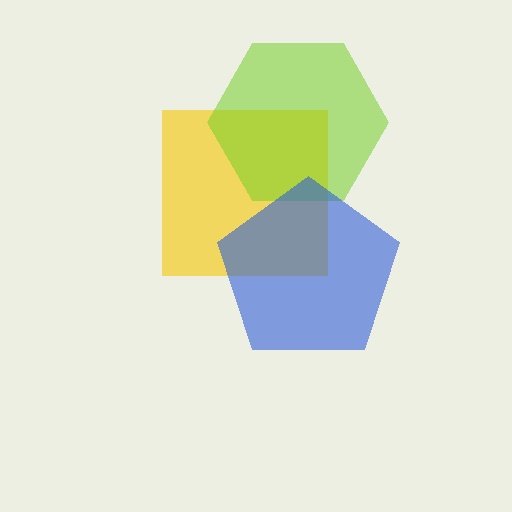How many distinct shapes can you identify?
There are 3 distinct shapes: a yellow square, a lime hexagon, a blue pentagon.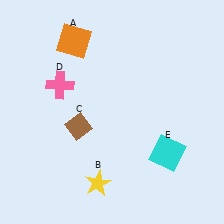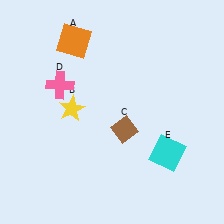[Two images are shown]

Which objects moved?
The objects that moved are: the yellow star (B), the brown diamond (C).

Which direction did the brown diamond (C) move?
The brown diamond (C) moved right.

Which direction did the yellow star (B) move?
The yellow star (B) moved up.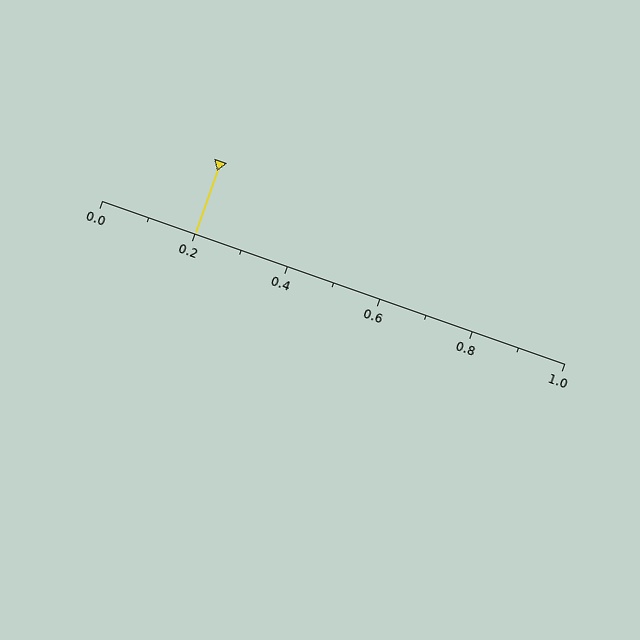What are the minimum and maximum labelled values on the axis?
The axis runs from 0.0 to 1.0.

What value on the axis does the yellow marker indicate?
The marker indicates approximately 0.2.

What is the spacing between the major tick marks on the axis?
The major ticks are spaced 0.2 apart.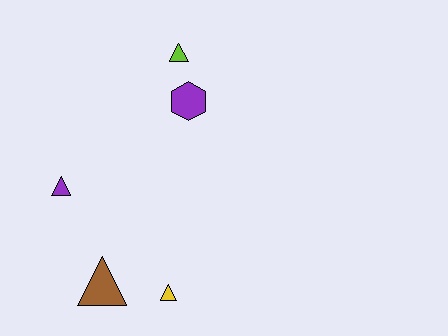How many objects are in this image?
There are 5 objects.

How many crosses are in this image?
There are no crosses.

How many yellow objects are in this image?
There is 1 yellow object.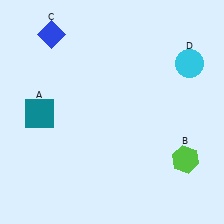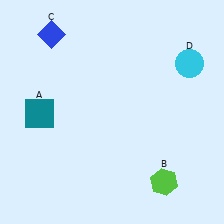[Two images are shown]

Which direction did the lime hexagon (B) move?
The lime hexagon (B) moved down.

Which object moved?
The lime hexagon (B) moved down.